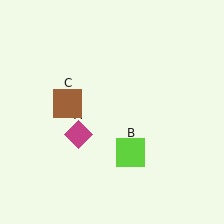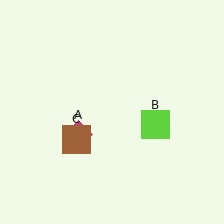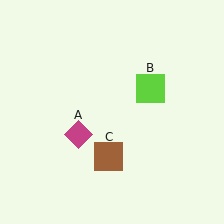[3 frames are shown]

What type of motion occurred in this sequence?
The lime square (object B), brown square (object C) rotated counterclockwise around the center of the scene.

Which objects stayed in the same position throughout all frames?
Magenta diamond (object A) remained stationary.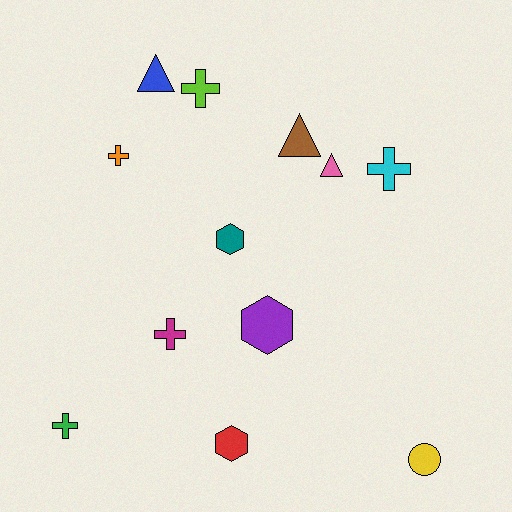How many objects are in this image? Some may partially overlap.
There are 12 objects.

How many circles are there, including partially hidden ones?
There is 1 circle.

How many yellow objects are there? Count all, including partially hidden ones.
There is 1 yellow object.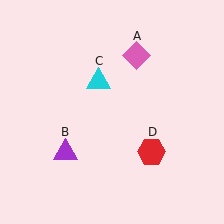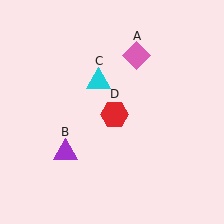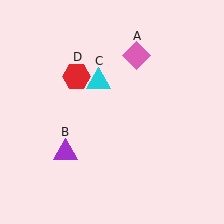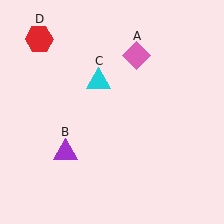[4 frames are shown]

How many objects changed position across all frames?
1 object changed position: red hexagon (object D).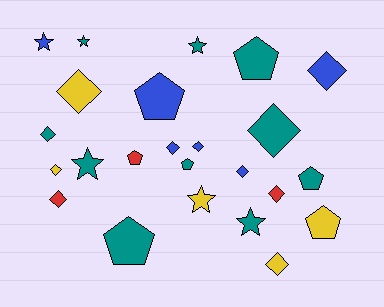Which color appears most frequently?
Teal, with 10 objects.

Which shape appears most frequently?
Diamond, with 11 objects.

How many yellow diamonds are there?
There are 3 yellow diamonds.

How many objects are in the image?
There are 24 objects.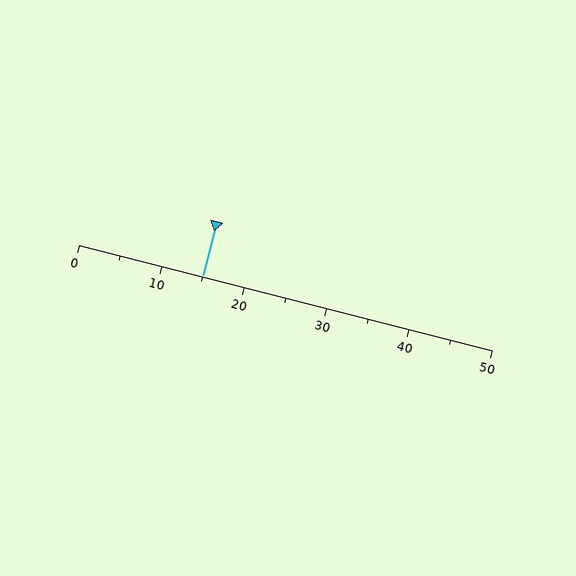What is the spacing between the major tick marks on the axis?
The major ticks are spaced 10 apart.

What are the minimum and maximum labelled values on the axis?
The axis runs from 0 to 50.